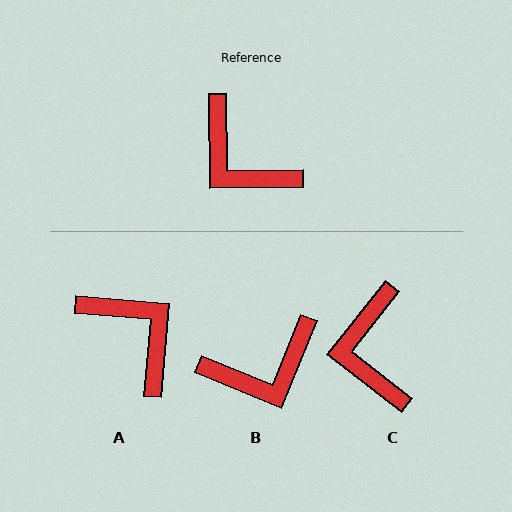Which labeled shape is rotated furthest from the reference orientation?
A, about 175 degrees away.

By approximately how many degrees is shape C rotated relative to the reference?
Approximately 39 degrees clockwise.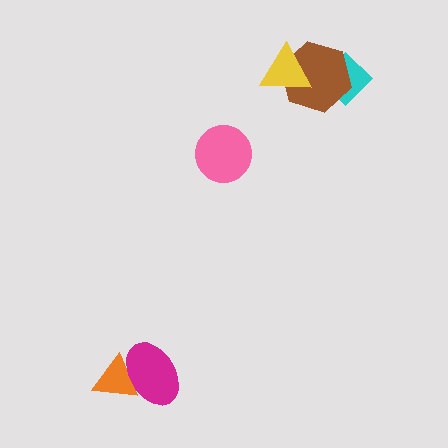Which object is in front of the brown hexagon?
The yellow triangle is in front of the brown hexagon.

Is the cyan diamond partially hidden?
Yes, it is partially covered by another shape.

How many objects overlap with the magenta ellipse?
1 object overlaps with the magenta ellipse.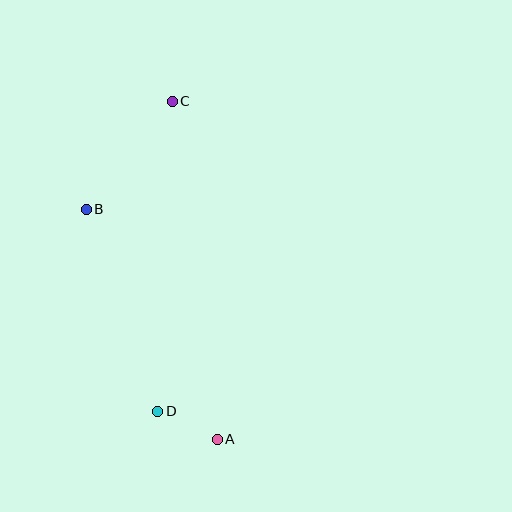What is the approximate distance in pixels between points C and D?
The distance between C and D is approximately 310 pixels.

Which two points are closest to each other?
Points A and D are closest to each other.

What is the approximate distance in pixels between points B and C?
The distance between B and C is approximately 138 pixels.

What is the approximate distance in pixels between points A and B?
The distance between A and B is approximately 265 pixels.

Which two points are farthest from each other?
Points A and C are farthest from each other.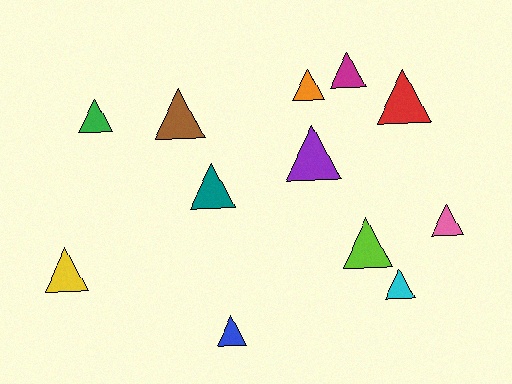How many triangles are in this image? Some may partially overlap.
There are 12 triangles.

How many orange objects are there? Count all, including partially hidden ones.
There is 1 orange object.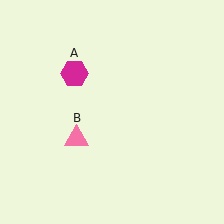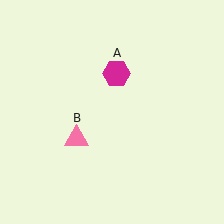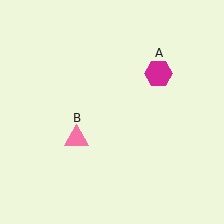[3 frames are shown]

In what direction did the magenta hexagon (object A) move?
The magenta hexagon (object A) moved right.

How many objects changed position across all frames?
1 object changed position: magenta hexagon (object A).